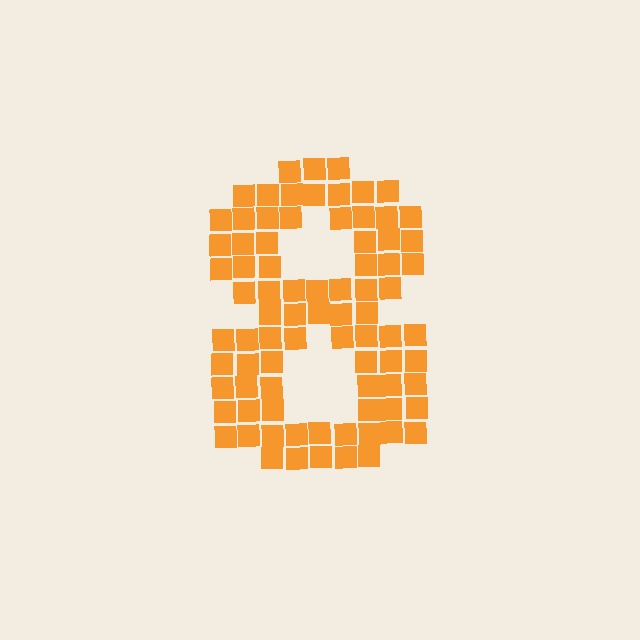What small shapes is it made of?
It is made of small squares.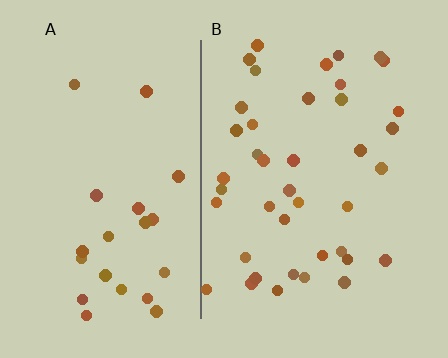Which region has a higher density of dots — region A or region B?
B (the right).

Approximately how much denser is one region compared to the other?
Approximately 1.8× — region B over region A.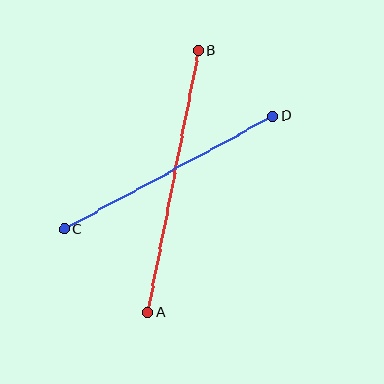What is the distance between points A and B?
The distance is approximately 267 pixels.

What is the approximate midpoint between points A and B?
The midpoint is at approximately (173, 181) pixels.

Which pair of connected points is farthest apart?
Points A and B are farthest apart.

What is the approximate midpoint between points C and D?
The midpoint is at approximately (168, 173) pixels.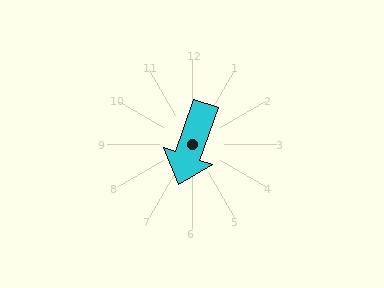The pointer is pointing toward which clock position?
Roughly 7 o'clock.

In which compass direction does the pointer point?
South.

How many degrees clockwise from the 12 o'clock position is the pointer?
Approximately 199 degrees.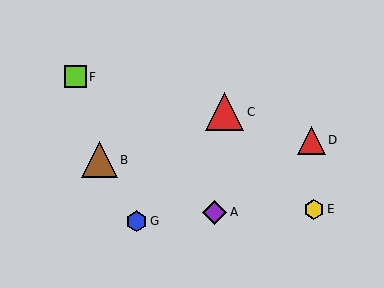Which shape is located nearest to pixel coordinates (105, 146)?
The brown triangle (labeled B) at (99, 160) is nearest to that location.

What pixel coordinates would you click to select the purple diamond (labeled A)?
Click at (215, 212) to select the purple diamond A.